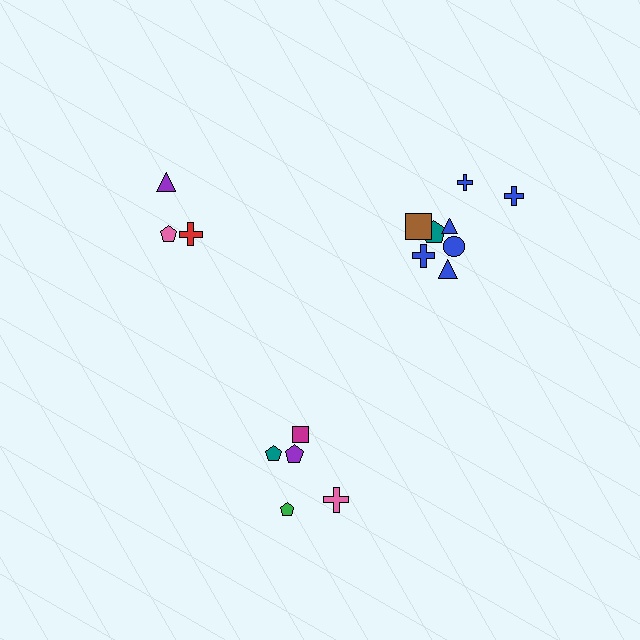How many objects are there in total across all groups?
There are 16 objects.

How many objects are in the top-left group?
There are 3 objects.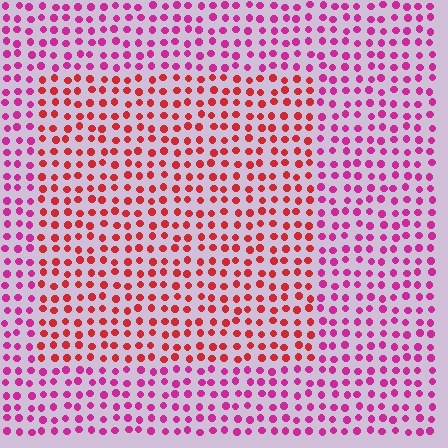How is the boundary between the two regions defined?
The boundary is defined purely by a slight shift in hue (about 38 degrees). Spacing, size, and orientation are identical on both sides.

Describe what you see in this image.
The image is filled with small magenta elements in a uniform arrangement. A rectangle-shaped region is visible where the elements are tinted to a slightly different hue, forming a subtle color boundary.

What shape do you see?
I see a rectangle.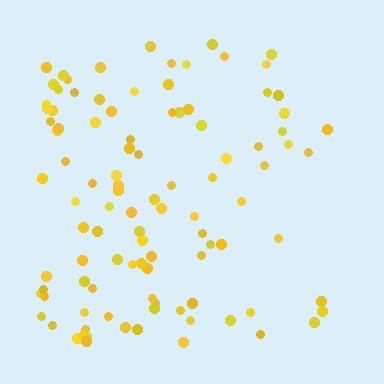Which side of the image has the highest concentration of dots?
The left.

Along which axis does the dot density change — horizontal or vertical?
Horizontal.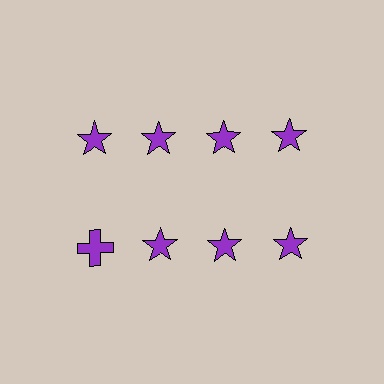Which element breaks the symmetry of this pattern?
The purple cross in the second row, leftmost column breaks the symmetry. All other shapes are purple stars.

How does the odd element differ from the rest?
It has a different shape: cross instead of star.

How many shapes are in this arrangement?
There are 8 shapes arranged in a grid pattern.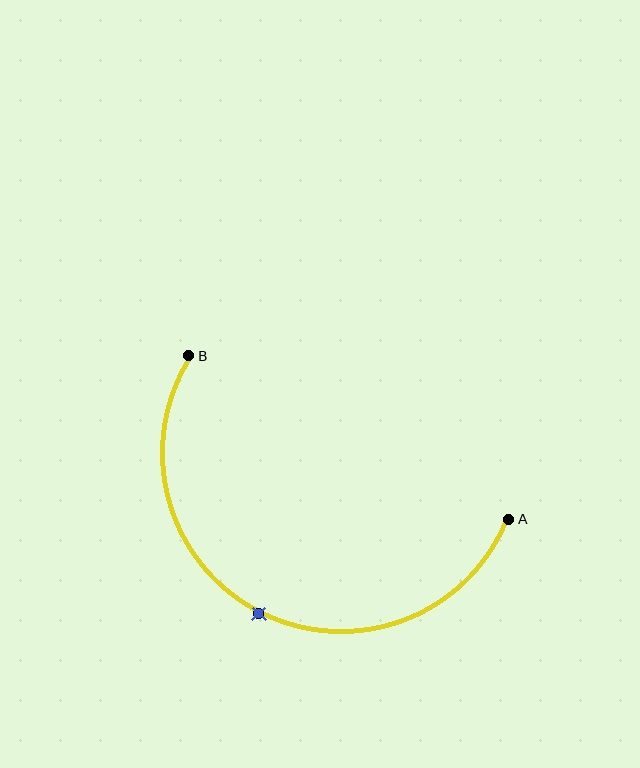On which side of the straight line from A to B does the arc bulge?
The arc bulges below the straight line connecting A and B.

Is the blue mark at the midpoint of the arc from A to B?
Yes. The blue mark lies on the arc at equal arc-length from both A and B — it is the arc midpoint.